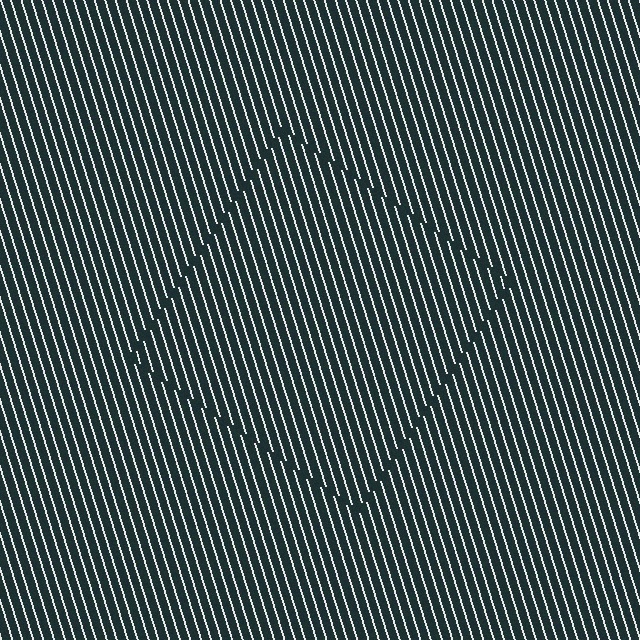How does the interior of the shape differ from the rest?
The interior of the shape contains the same grating, shifted by half a period — the contour is defined by the phase discontinuity where line-ends from the inner and outer gratings abut.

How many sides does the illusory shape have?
4 sides — the line-ends trace a square.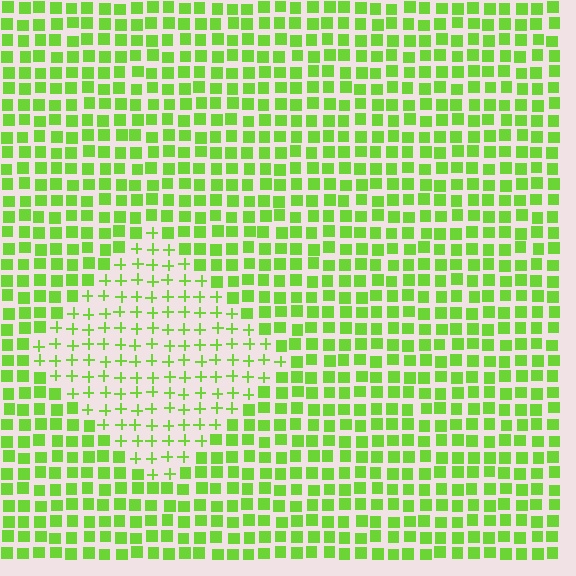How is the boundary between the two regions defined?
The boundary is defined by a change in element shape: plus signs inside vs. squares outside. All elements share the same color and spacing.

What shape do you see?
I see a diamond.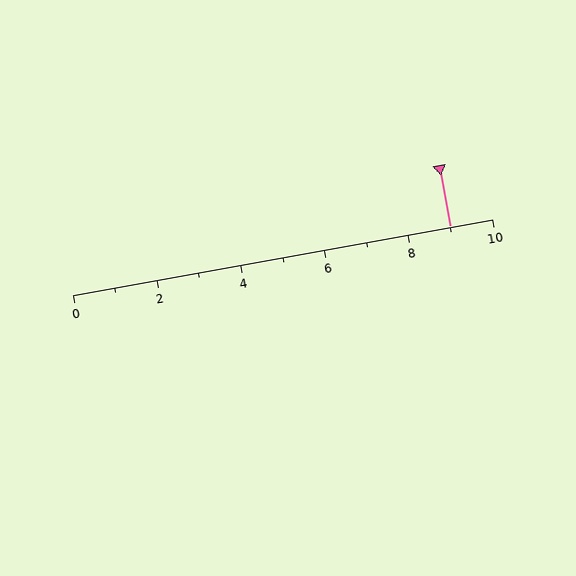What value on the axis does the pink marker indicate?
The marker indicates approximately 9.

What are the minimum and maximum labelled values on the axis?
The axis runs from 0 to 10.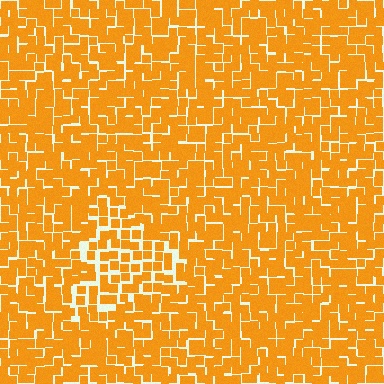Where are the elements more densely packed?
The elements are more densely packed outside the triangle boundary.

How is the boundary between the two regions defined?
The boundary is defined by a change in element density (approximately 1.5x ratio). All elements are the same color, size, and shape.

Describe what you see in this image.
The image contains small orange elements arranged at two different densities. A triangle-shaped region is visible where the elements are less densely packed than the surrounding area.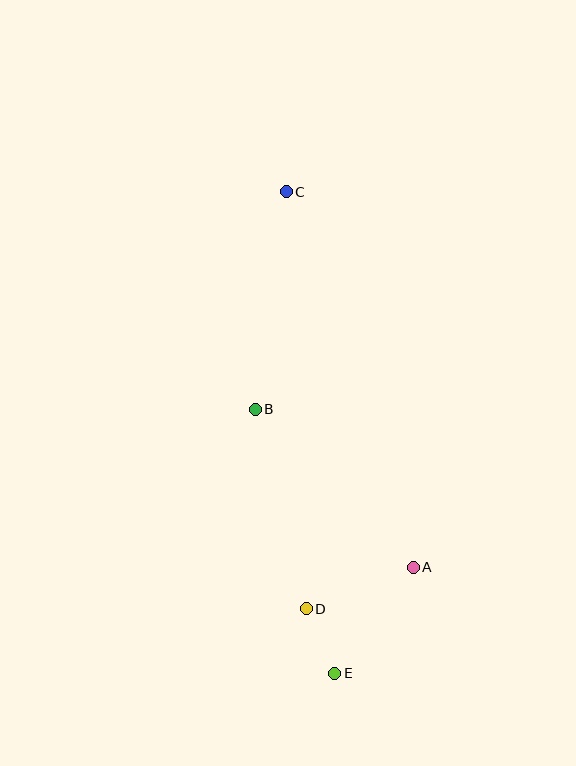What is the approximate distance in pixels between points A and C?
The distance between A and C is approximately 396 pixels.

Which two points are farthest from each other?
Points C and E are farthest from each other.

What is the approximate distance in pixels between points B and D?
The distance between B and D is approximately 206 pixels.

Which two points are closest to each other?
Points D and E are closest to each other.